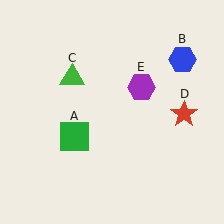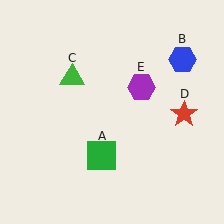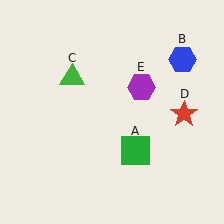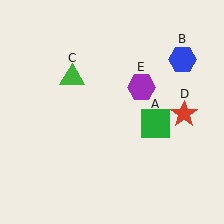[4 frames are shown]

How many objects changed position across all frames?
1 object changed position: green square (object A).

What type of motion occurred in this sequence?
The green square (object A) rotated counterclockwise around the center of the scene.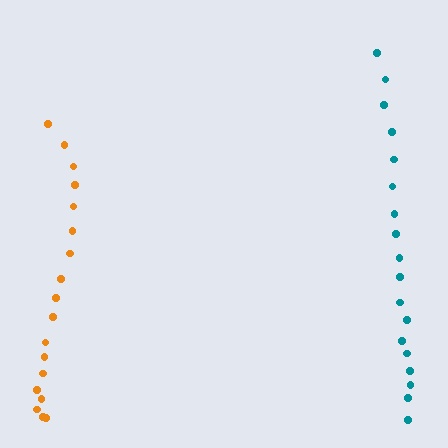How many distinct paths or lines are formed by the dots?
There are 2 distinct paths.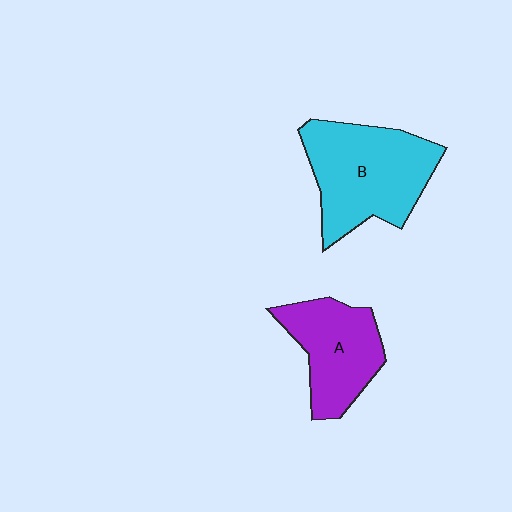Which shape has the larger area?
Shape B (cyan).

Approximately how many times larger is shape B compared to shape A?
Approximately 1.4 times.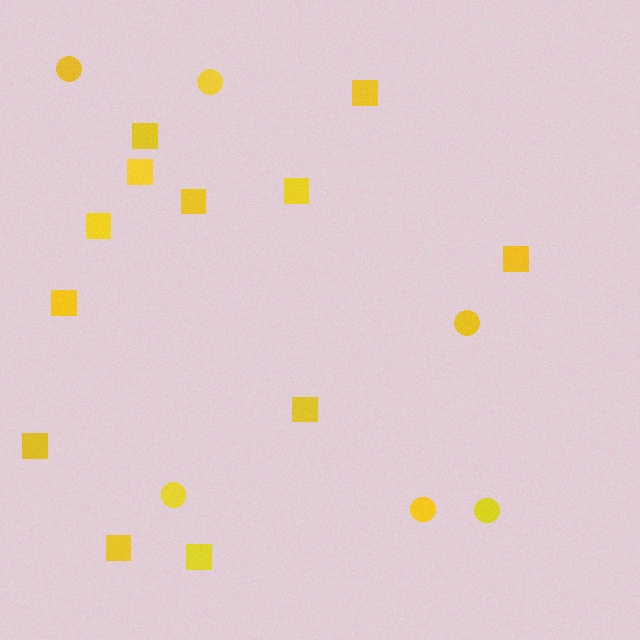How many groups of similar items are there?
There are 2 groups: one group of squares (12) and one group of circles (6).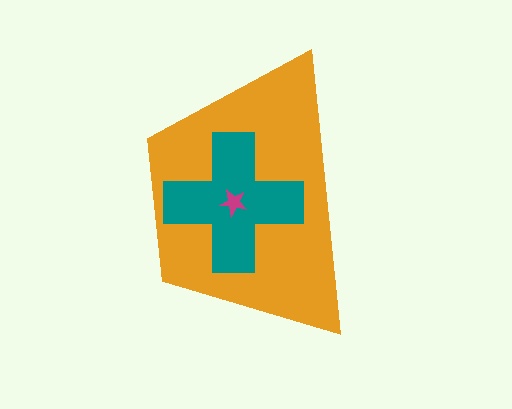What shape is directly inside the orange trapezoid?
The teal cross.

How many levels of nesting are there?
3.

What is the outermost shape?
The orange trapezoid.